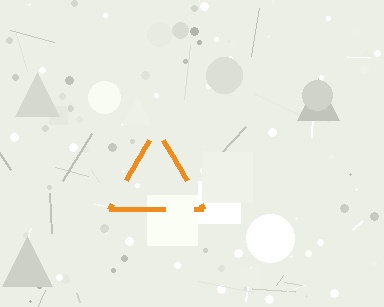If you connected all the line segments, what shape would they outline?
They would outline a triangle.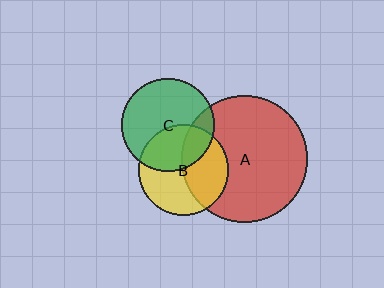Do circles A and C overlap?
Yes.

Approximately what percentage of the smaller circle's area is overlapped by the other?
Approximately 20%.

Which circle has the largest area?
Circle A (red).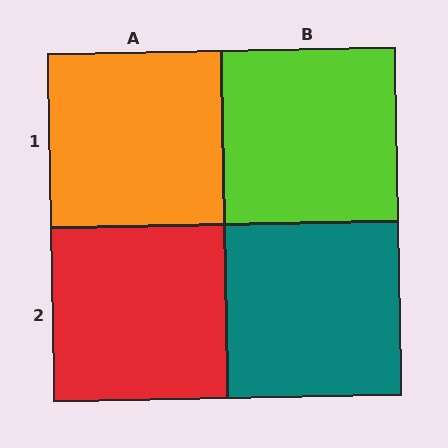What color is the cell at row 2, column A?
Red.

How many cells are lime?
1 cell is lime.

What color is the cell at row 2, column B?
Teal.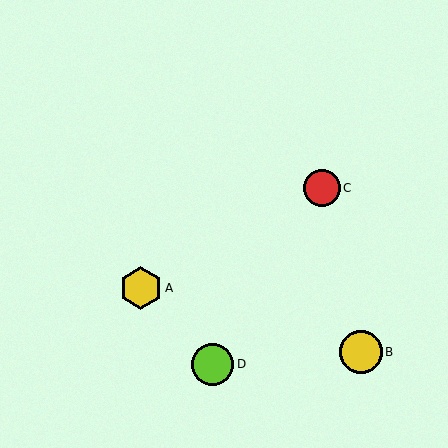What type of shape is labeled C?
Shape C is a red circle.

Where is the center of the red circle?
The center of the red circle is at (322, 188).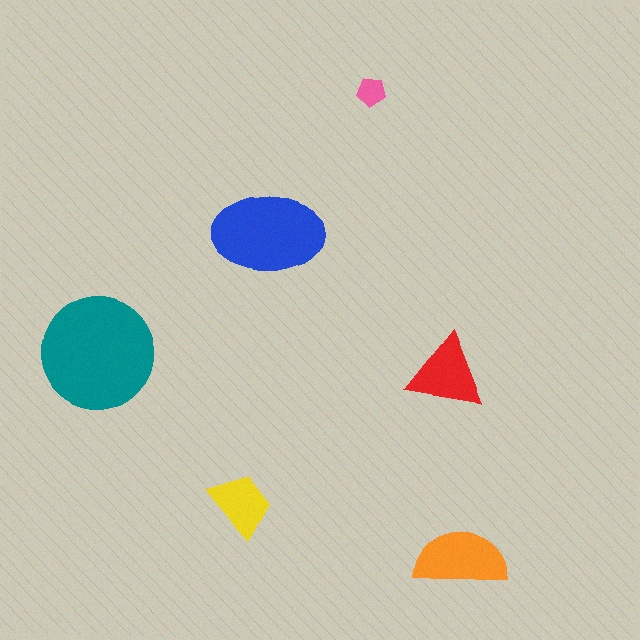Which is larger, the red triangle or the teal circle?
The teal circle.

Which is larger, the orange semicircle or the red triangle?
The orange semicircle.